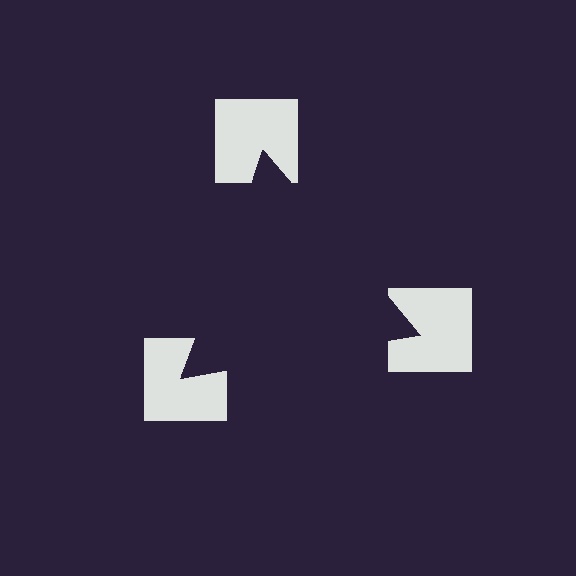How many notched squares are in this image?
There are 3 — one at each vertex of the illusory triangle.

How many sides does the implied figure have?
3 sides.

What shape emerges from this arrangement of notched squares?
An illusory triangle — its edges are inferred from the aligned wedge cuts in the notched squares, not physically drawn.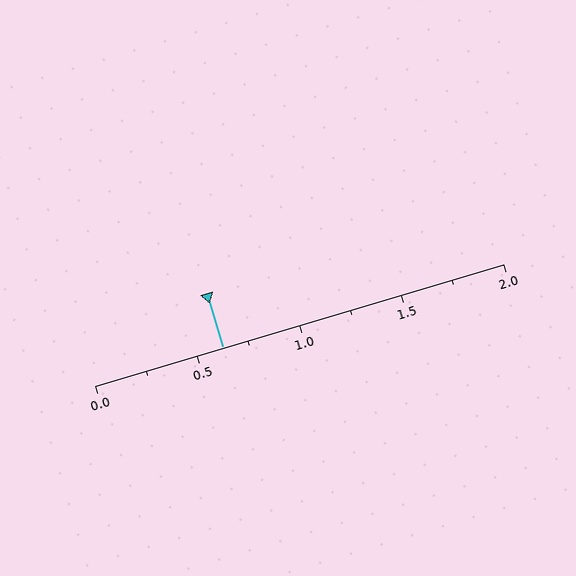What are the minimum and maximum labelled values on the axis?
The axis runs from 0.0 to 2.0.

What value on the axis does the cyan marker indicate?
The marker indicates approximately 0.62.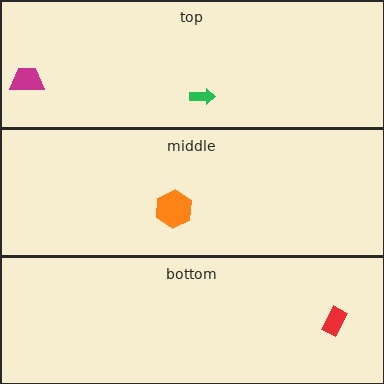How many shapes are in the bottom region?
1.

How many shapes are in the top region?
2.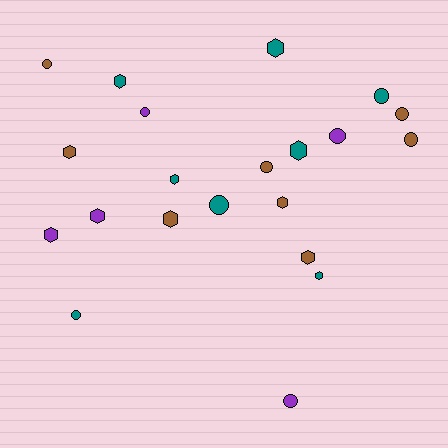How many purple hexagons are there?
There are 2 purple hexagons.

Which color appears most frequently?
Brown, with 8 objects.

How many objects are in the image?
There are 21 objects.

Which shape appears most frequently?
Hexagon, with 11 objects.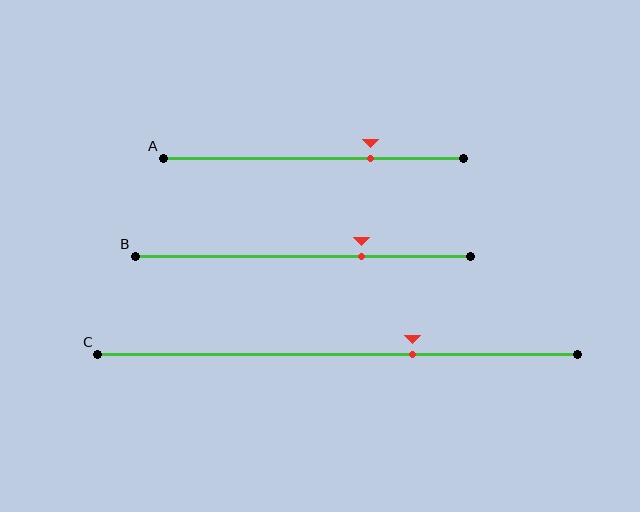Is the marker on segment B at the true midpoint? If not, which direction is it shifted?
No, the marker on segment B is shifted to the right by about 17% of the segment length.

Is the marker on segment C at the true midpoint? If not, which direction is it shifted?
No, the marker on segment C is shifted to the right by about 16% of the segment length.